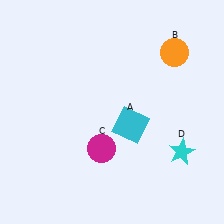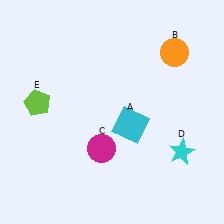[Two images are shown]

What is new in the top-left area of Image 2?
A lime pentagon (E) was added in the top-left area of Image 2.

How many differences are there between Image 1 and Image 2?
There is 1 difference between the two images.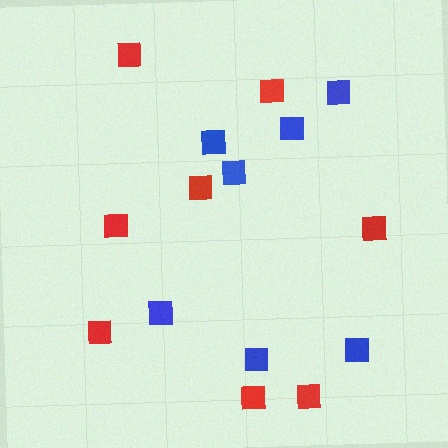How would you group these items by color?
There are 2 groups: one group of blue squares (7) and one group of red squares (8).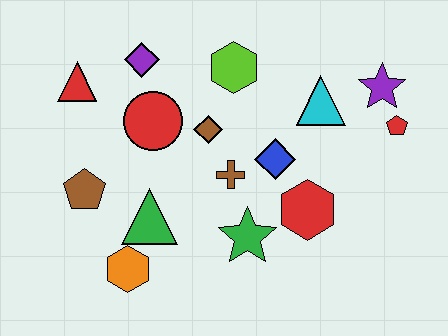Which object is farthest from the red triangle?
The red pentagon is farthest from the red triangle.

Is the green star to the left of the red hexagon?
Yes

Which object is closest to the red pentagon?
The purple star is closest to the red pentagon.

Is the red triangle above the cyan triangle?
Yes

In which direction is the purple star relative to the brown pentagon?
The purple star is to the right of the brown pentagon.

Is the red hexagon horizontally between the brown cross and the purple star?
Yes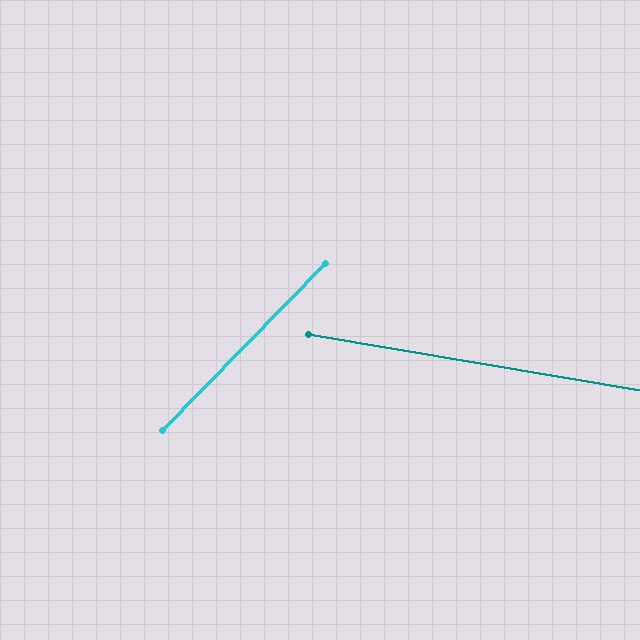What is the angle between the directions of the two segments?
Approximately 55 degrees.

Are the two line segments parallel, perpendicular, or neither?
Neither parallel nor perpendicular — they differ by about 55°.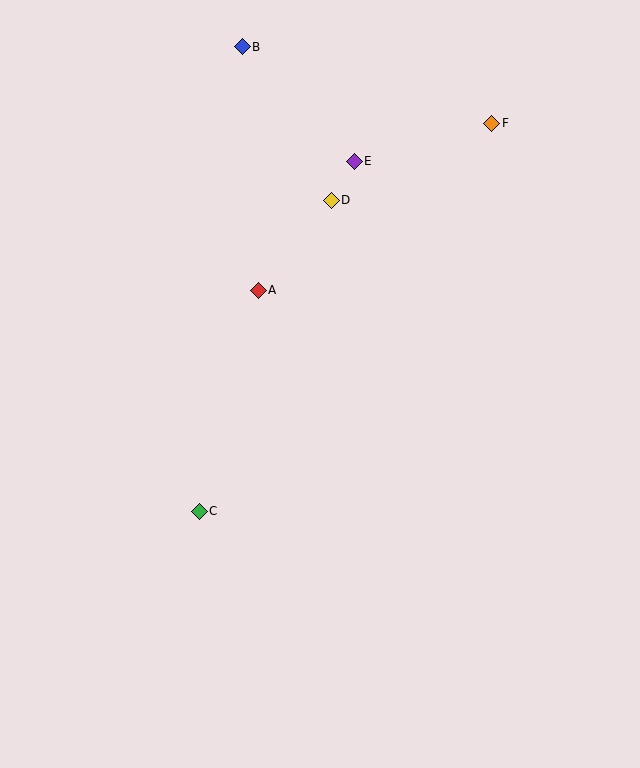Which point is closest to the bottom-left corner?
Point C is closest to the bottom-left corner.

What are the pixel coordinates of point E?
Point E is at (354, 161).